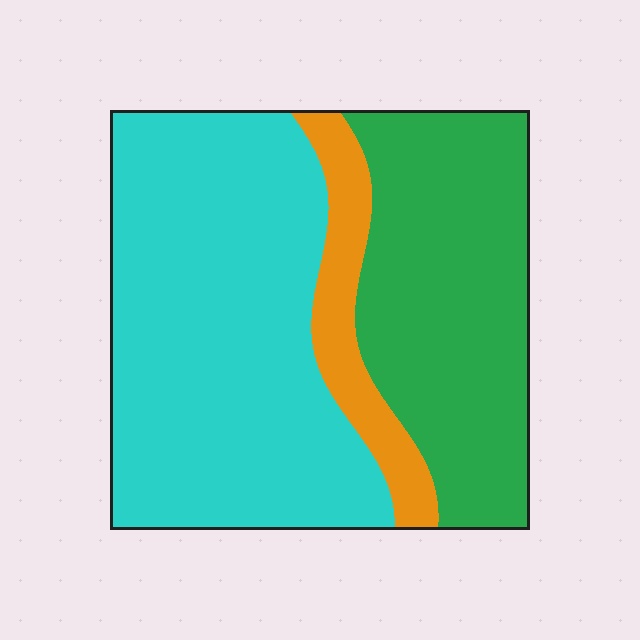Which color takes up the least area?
Orange, at roughly 10%.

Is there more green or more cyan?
Cyan.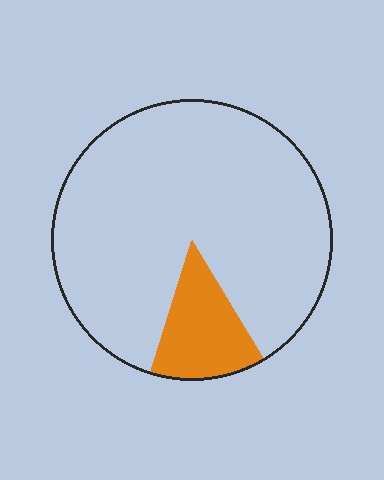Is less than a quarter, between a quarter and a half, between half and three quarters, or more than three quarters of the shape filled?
Less than a quarter.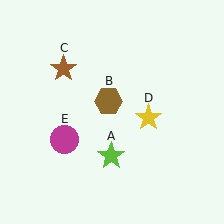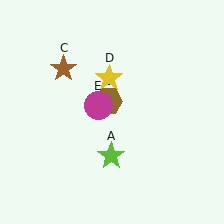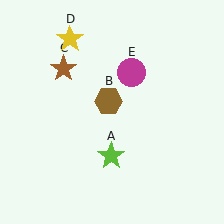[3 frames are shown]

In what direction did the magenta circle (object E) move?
The magenta circle (object E) moved up and to the right.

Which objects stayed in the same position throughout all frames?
Lime star (object A) and brown hexagon (object B) and brown star (object C) remained stationary.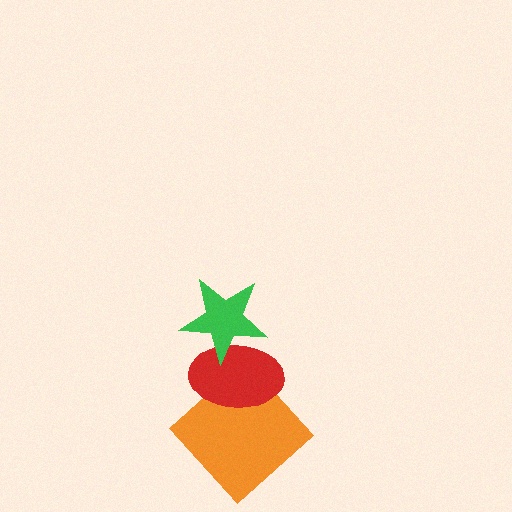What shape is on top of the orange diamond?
The red ellipse is on top of the orange diamond.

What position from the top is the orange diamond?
The orange diamond is 3rd from the top.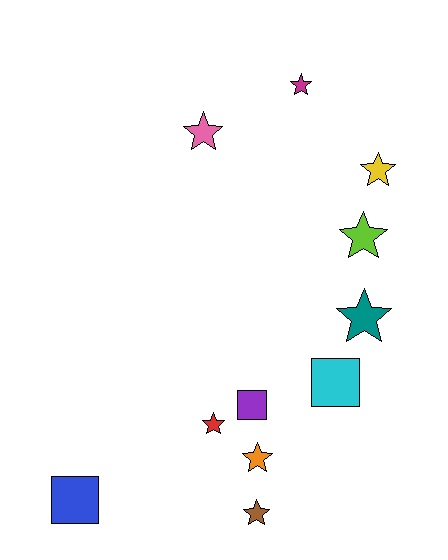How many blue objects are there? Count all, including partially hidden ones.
There is 1 blue object.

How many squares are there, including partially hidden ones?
There are 3 squares.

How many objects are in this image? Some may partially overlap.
There are 11 objects.